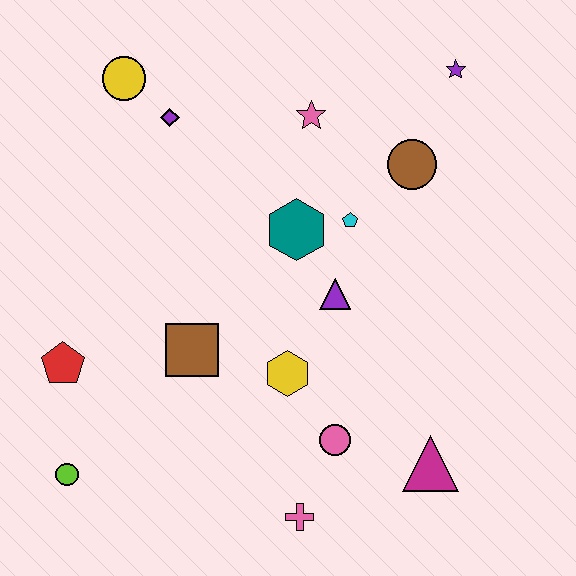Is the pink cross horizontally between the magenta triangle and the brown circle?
No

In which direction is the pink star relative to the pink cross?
The pink star is above the pink cross.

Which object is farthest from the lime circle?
The purple star is farthest from the lime circle.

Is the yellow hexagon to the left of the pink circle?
Yes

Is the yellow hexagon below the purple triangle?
Yes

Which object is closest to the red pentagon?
The lime circle is closest to the red pentagon.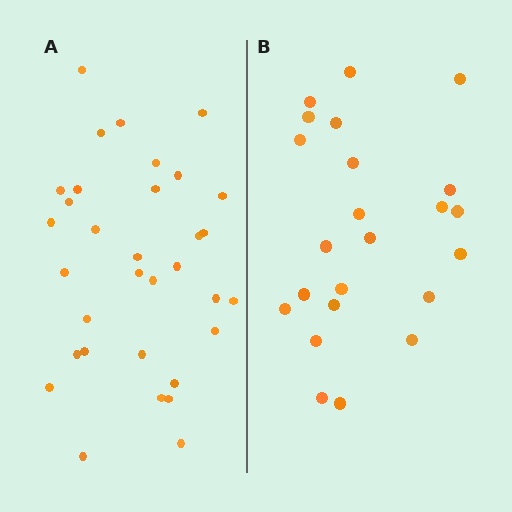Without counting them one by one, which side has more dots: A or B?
Region A (the left region) has more dots.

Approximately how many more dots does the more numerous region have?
Region A has roughly 10 or so more dots than region B.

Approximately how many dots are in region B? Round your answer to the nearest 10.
About 20 dots. (The exact count is 23, which rounds to 20.)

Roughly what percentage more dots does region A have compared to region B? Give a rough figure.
About 45% more.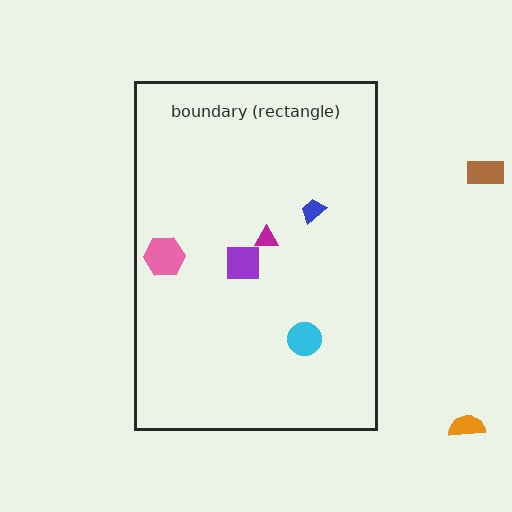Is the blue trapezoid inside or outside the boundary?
Inside.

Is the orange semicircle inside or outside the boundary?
Outside.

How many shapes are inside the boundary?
5 inside, 2 outside.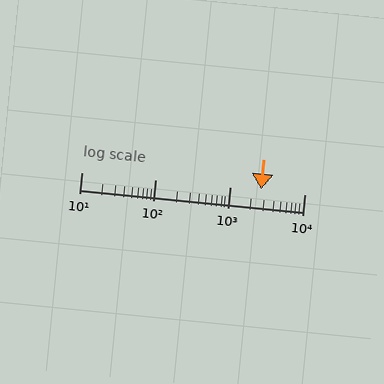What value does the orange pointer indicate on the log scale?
The pointer indicates approximately 2600.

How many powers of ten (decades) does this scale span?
The scale spans 3 decades, from 10 to 10000.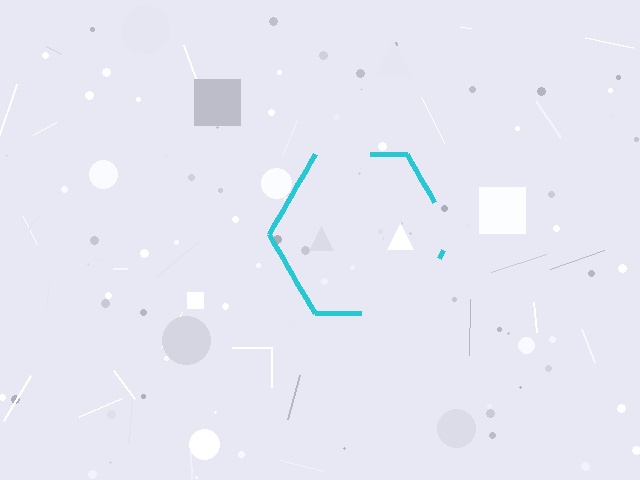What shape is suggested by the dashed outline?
The dashed outline suggests a hexagon.